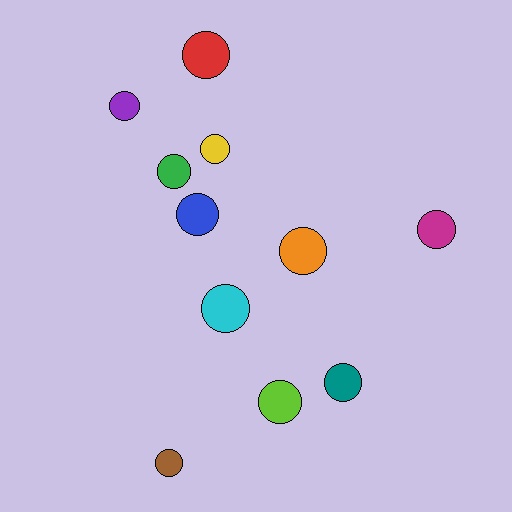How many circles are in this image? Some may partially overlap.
There are 11 circles.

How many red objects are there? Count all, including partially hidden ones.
There is 1 red object.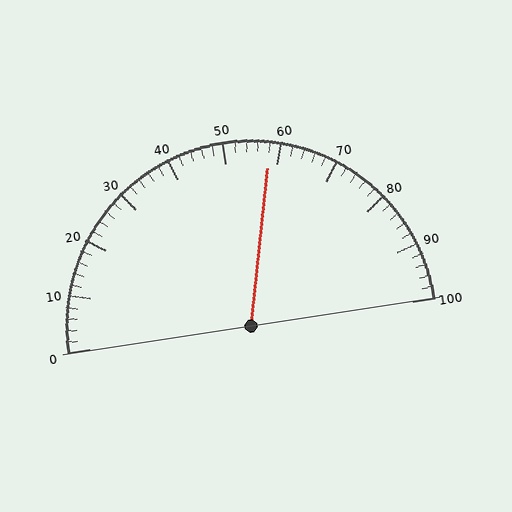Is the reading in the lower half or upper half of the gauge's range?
The reading is in the upper half of the range (0 to 100).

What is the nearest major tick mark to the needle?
The nearest major tick mark is 60.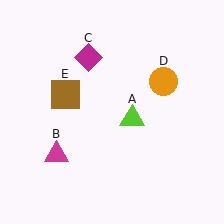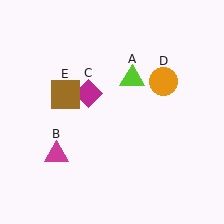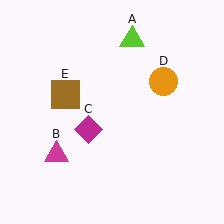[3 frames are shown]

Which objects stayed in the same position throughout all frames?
Magenta triangle (object B) and orange circle (object D) and brown square (object E) remained stationary.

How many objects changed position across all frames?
2 objects changed position: lime triangle (object A), magenta diamond (object C).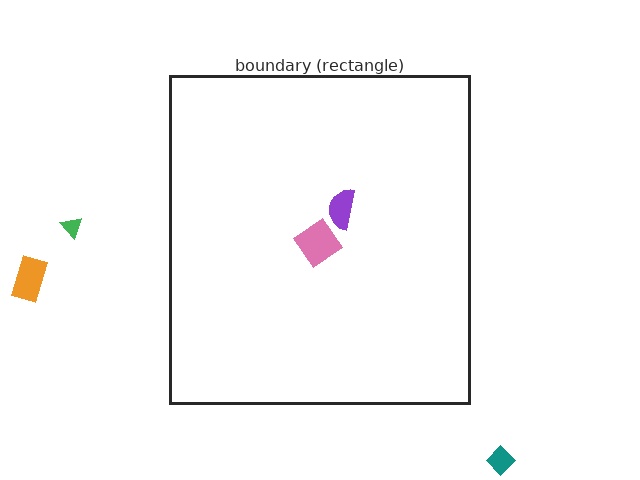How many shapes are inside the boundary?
2 inside, 3 outside.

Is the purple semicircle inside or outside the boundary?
Inside.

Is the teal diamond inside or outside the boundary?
Outside.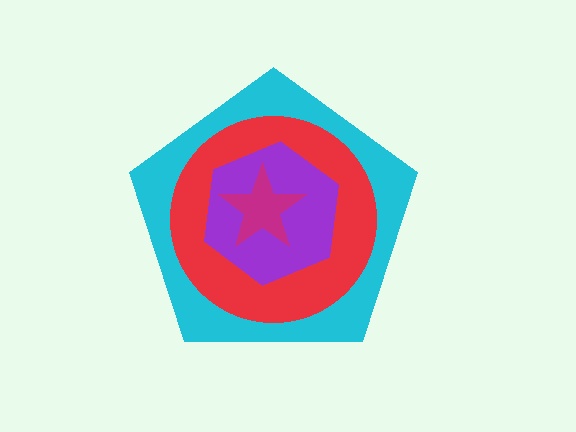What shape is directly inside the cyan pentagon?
The red circle.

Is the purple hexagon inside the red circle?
Yes.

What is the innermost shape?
The magenta star.